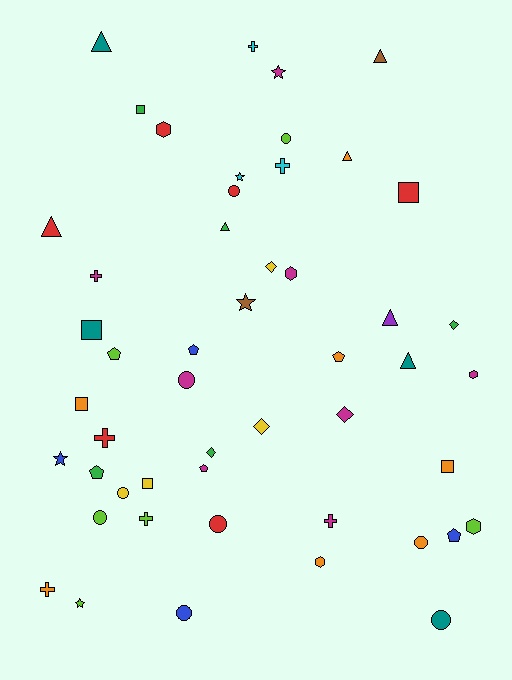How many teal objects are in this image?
There are 4 teal objects.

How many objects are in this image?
There are 50 objects.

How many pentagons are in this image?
There are 6 pentagons.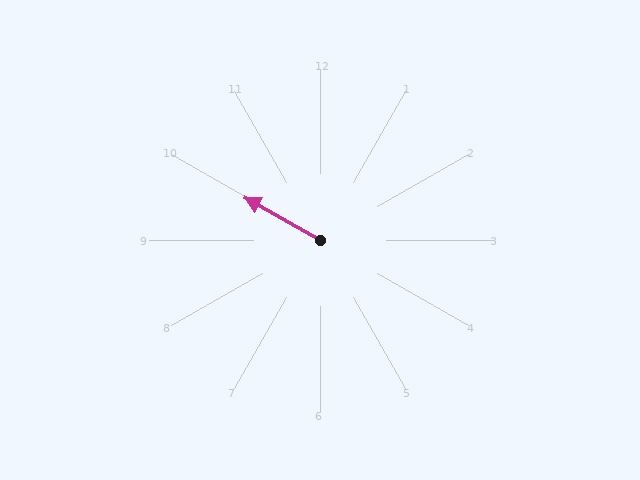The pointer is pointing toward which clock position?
Roughly 10 o'clock.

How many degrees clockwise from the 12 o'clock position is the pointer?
Approximately 299 degrees.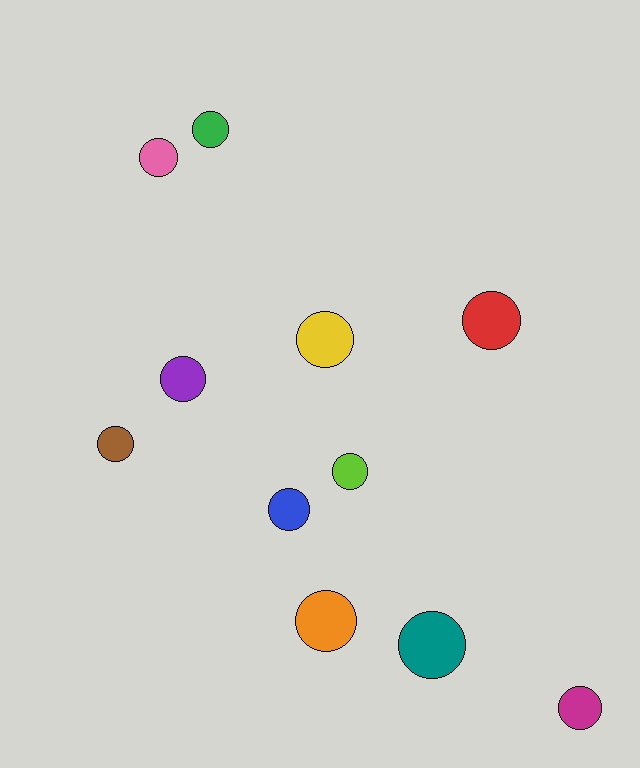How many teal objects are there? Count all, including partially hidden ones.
There is 1 teal object.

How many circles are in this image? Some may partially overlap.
There are 11 circles.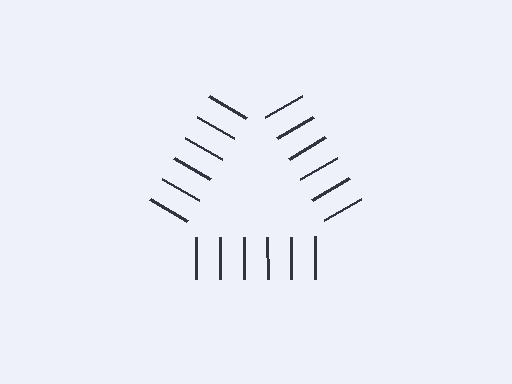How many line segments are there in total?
18 — 6 along each of the 3 edges.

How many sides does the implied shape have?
3 sides — the line-ends trace a triangle.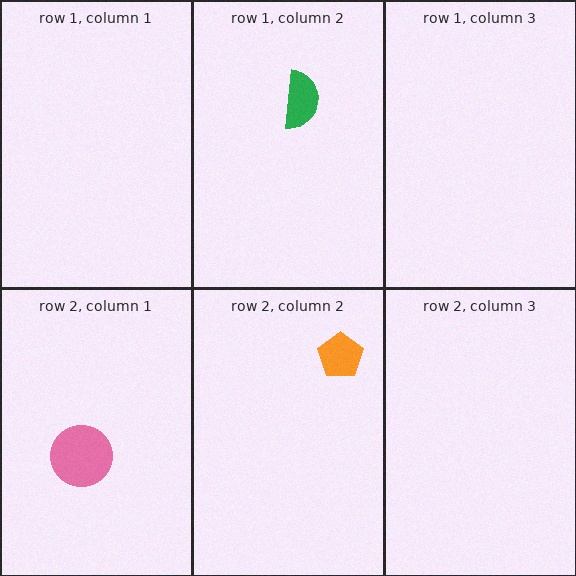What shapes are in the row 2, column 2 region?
The orange pentagon.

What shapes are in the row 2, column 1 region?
The pink circle.